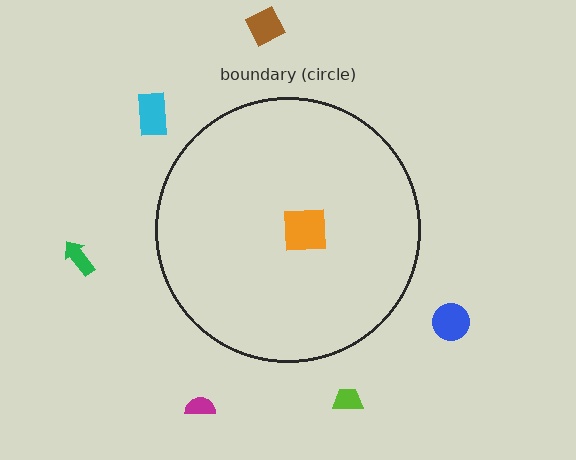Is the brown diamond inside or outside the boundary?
Outside.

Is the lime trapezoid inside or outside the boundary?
Outside.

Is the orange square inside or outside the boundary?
Inside.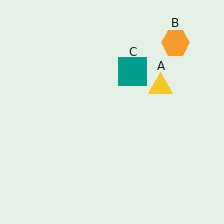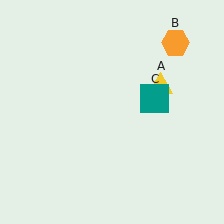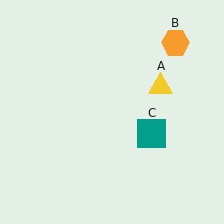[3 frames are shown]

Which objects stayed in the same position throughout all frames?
Yellow triangle (object A) and orange hexagon (object B) remained stationary.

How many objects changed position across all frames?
1 object changed position: teal square (object C).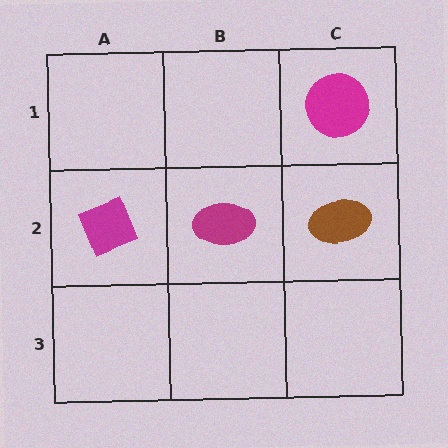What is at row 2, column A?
A magenta diamond.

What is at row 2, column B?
A magenta ellipse.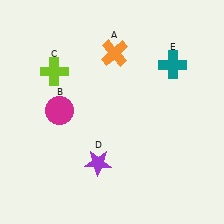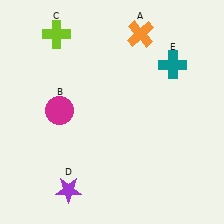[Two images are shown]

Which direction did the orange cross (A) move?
The orange cross (A) moved right.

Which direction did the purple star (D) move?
The purple star (D) moved left.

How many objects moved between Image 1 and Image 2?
3 objects moved between the two images.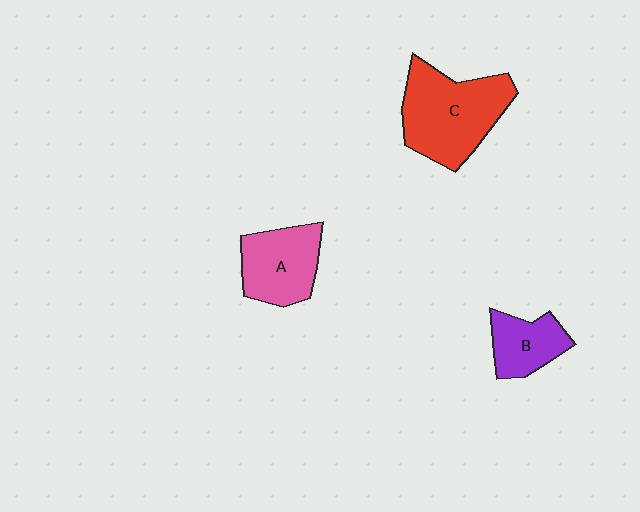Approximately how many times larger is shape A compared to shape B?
Approximately 1.4 times.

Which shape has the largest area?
Shape C (red).